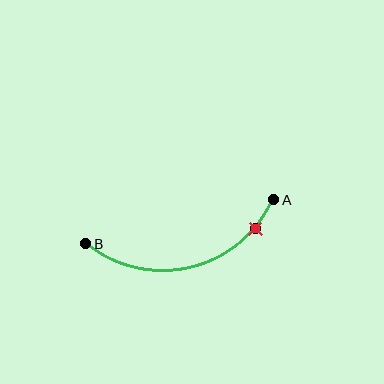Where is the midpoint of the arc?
The arc midpoint is the point on the curve farthest from the straight line joining A and B. It sits below that line.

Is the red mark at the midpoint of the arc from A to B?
No. The red mark lies on the arc but is closer to endpoint A. The arc midpoint would be at the point on the curve equidistant along the arc from both A and B.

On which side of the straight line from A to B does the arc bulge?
The arc bulges below the straight line connecting A and B.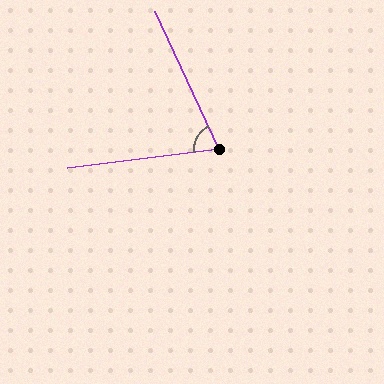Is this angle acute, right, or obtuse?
It is acute.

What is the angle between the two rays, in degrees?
Approximately 72 degrees.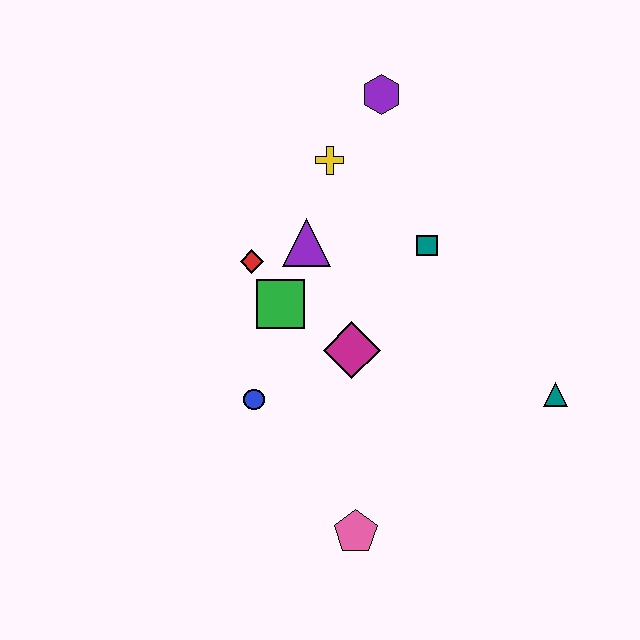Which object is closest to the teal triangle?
The teal square is closest to the teal triangle.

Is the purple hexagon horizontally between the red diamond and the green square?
No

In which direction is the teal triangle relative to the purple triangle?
The teal triangle is to the right of the purple triangle.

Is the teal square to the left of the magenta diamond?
No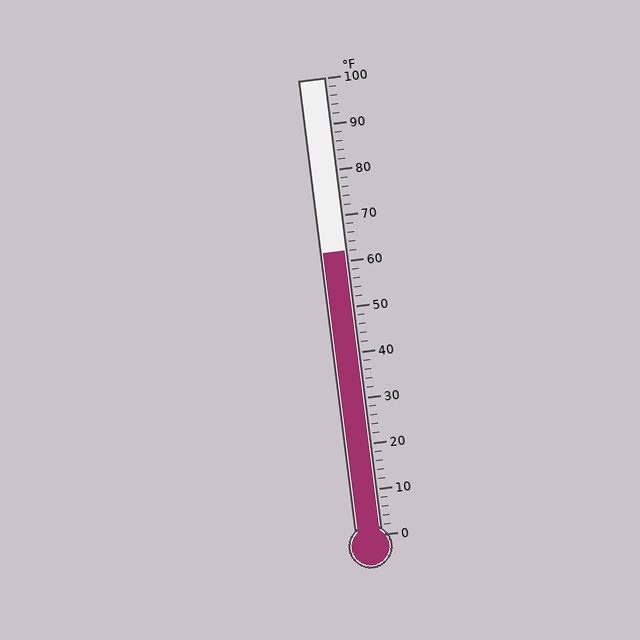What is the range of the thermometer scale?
The thermometer scale ranges from 0°F to 100°F.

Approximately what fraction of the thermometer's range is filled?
The thermometer is filled to approximately 60% of its range.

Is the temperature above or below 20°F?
The temperature is above 20°F.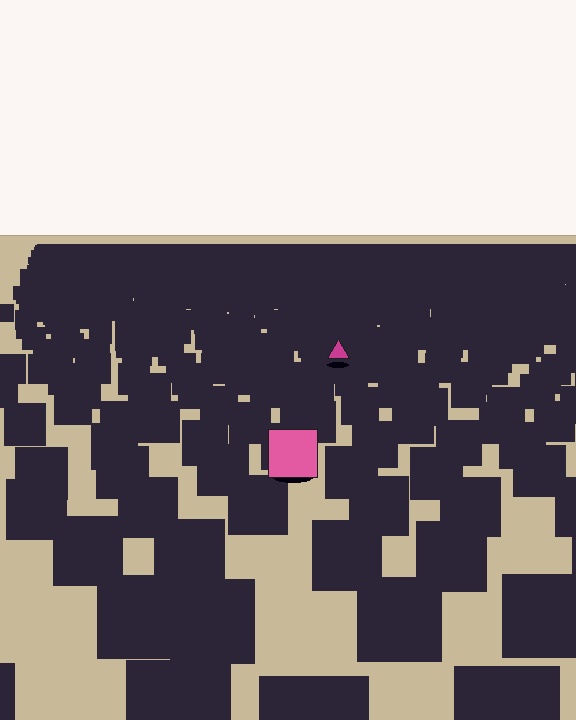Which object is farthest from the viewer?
The magenta triangle is farthest from the viewer. It appears smaller and the ground texture around it is denser.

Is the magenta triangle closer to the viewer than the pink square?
No. The pink square is closer — you can tell from the texture gradient: the ground texture is coarser near it.